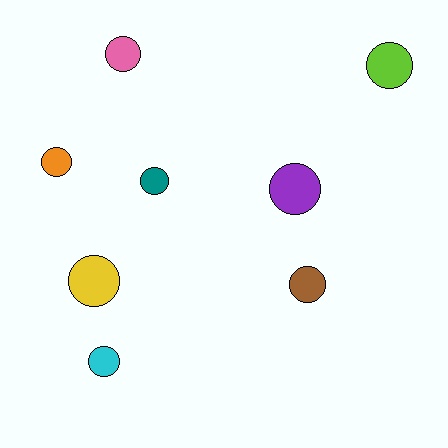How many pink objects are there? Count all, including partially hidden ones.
There is 1 pink object.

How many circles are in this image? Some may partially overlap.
There are 8 circles.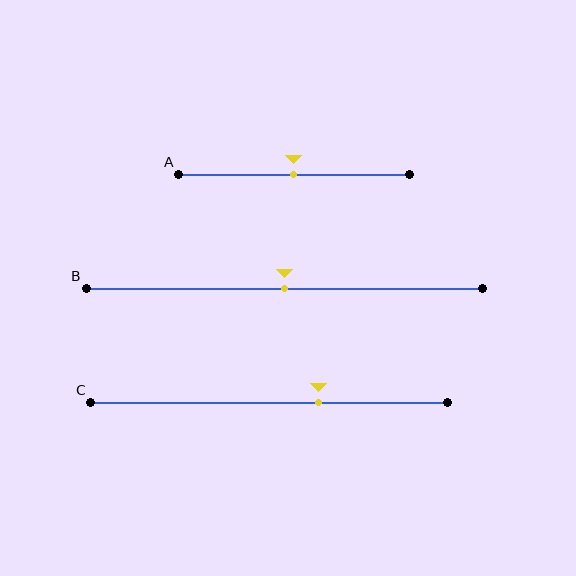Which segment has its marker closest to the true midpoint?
Segment A has its marker closest to the true midpoint.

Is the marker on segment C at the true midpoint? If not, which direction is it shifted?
No, the marker on segment C is shifted to the right by about 14% of the segment length.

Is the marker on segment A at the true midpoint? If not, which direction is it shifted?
Yes, the marker on segment A is at the true midpoint.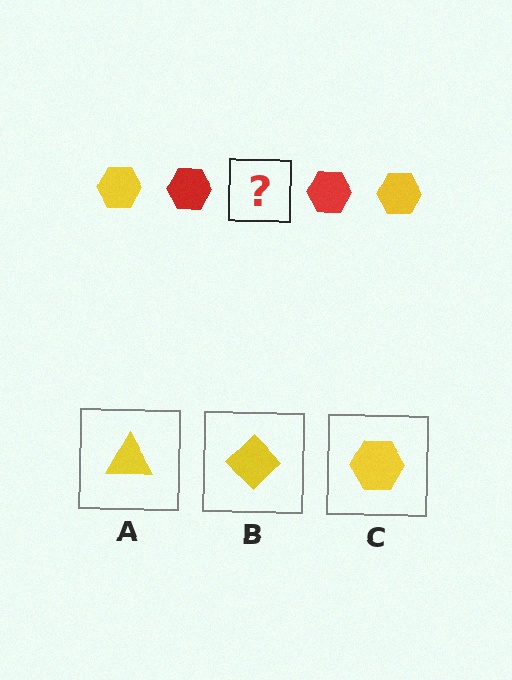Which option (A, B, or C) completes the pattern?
C.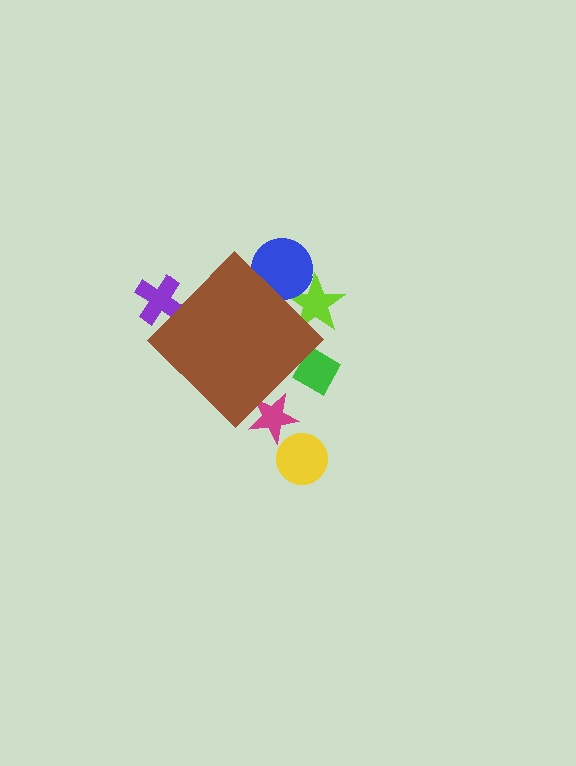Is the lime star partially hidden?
Yes, the lime star is partially hidden behind the brown diamond.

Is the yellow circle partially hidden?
No, the yellow circle is fully visible.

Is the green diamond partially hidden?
Yes, the green diamond is partially hidden behind the brown diamond.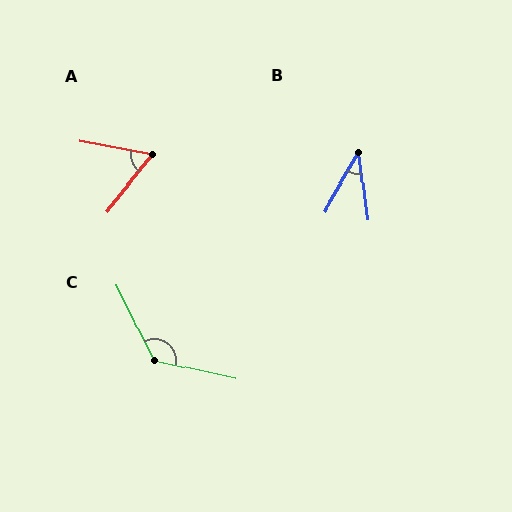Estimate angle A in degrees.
Approximately 62 degrees.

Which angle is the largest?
C, at approximately 129 degrees.